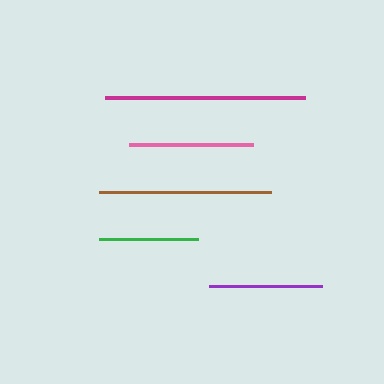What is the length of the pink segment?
The pink segment is approximately 124 pixels long.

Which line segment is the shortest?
The green line is the shortest at approximately 99 pixels.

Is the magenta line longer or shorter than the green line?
The magenta line is longer than the green line.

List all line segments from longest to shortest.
From longest to shortest: magenta, brown, pink, purple, green.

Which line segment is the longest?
The magenta line is the longest at approximately 200 pixels.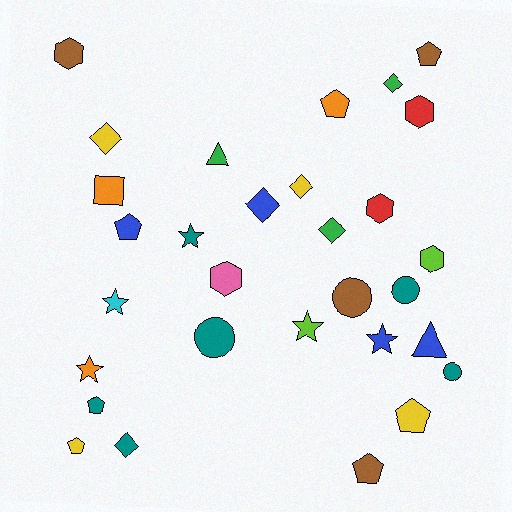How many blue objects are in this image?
There are 4 blue objects.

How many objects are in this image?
There are 30 objects.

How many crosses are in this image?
There are no crosses.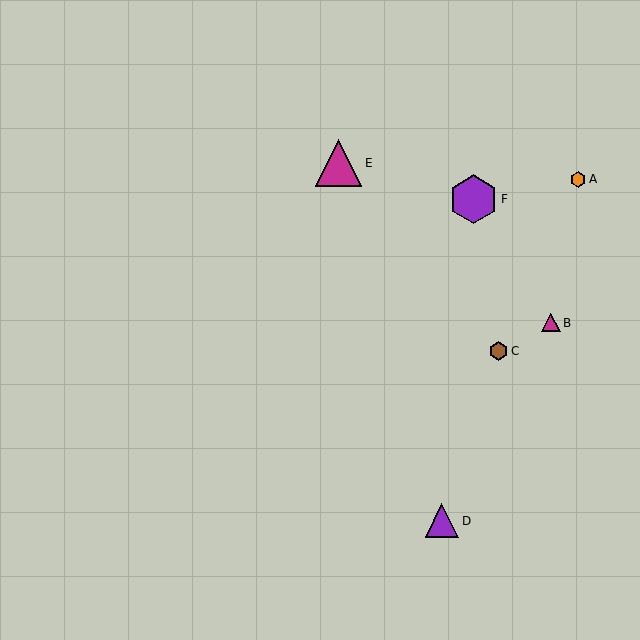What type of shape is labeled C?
Shape C is a brown hexagon.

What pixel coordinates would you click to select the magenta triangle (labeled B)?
Click at (551, 323) to select the magenta triangle B.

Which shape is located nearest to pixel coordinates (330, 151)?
The magenta triangle (labeled E) at (339, 163) is nearest to that location.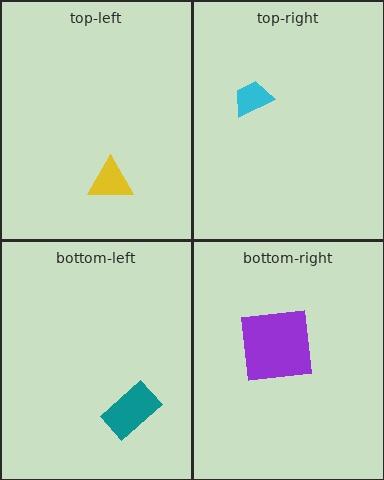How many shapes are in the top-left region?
1.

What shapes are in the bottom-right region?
The purple square.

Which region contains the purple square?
The bottom-right region.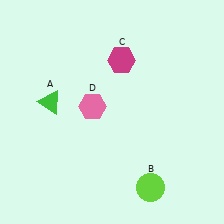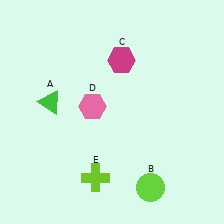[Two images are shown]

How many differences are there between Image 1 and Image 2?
There is 1 difference between the two images.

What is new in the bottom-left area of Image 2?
A lime cross (E) was added in the bottom-left area of Image 2.